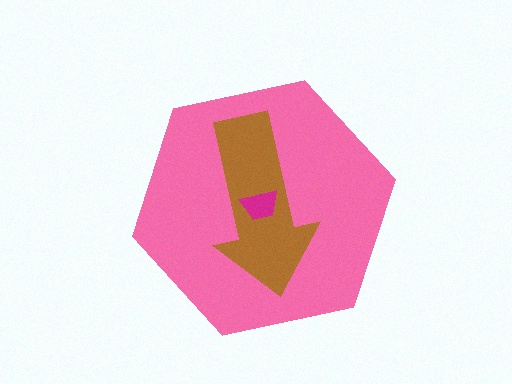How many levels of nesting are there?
3.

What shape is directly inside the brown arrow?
The magenta trapezoid.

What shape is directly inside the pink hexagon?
The brown arrow.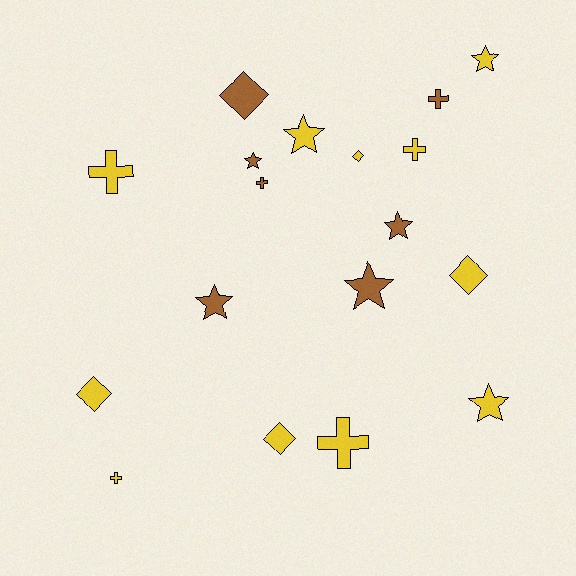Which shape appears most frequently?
Star, with 7 objects.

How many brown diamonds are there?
There is 1 brown diamond.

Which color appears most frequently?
Yellow, with 11 objects.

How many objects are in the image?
There are 18 objects.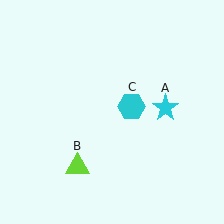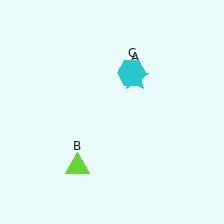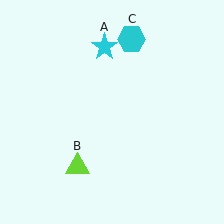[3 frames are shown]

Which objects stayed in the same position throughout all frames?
Lime triangle (object B) remained stationary.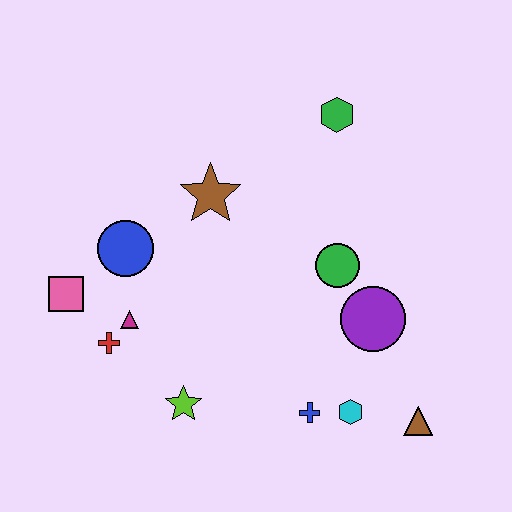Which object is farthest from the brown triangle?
The pink square is farthest from the brown triangle.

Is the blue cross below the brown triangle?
No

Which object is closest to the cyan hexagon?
The blue cross is closest to the cyan hexagon.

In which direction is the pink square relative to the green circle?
The pink square is to the left of the green circle.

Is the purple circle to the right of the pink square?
Yes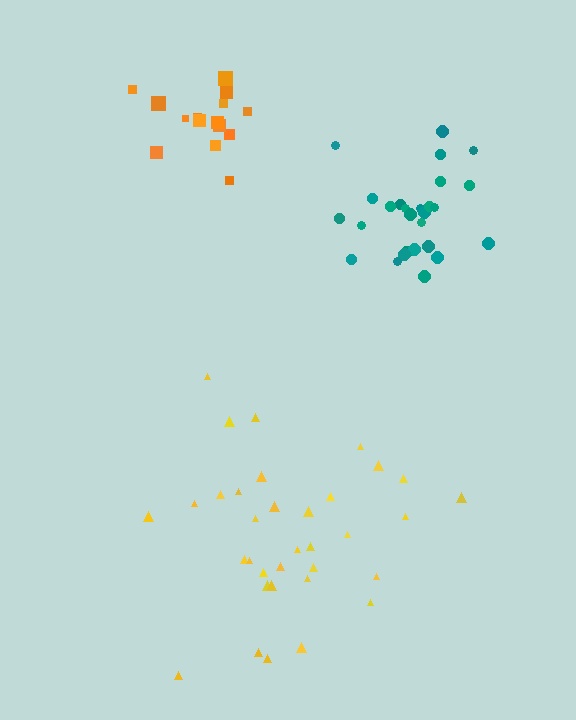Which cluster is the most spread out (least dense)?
Yellow.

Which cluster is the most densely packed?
Teal.